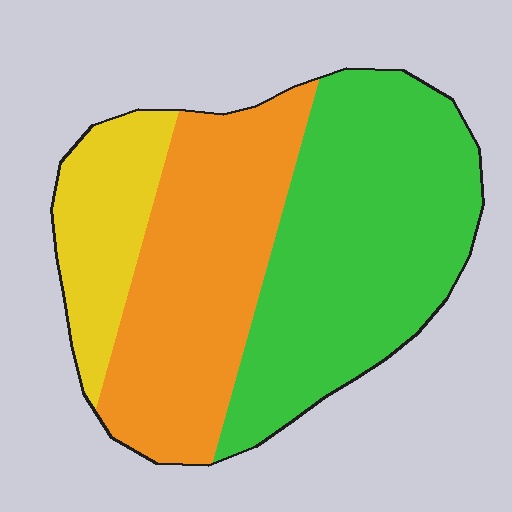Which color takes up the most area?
Green, at roughly 45%.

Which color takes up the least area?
Yellow, at roughly 15%.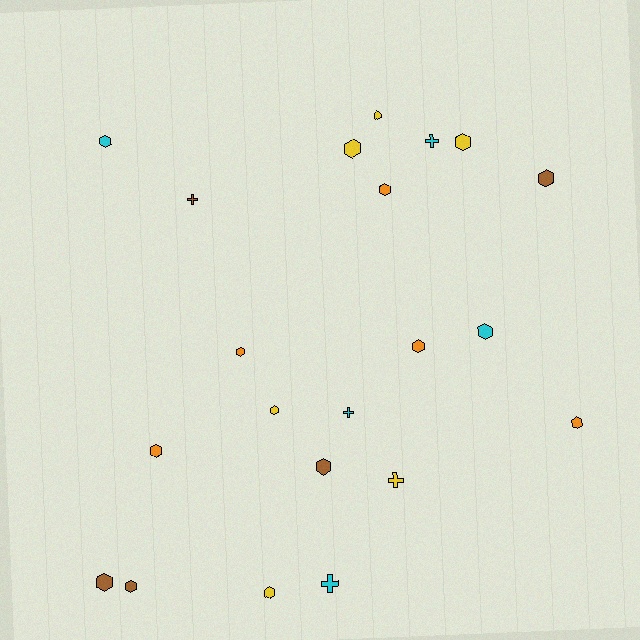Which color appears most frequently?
Yellow, with 6 objects.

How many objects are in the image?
There are 21 objects.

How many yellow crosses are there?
There is 1 yellow cross.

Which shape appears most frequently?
Hexagon, with 16 objects.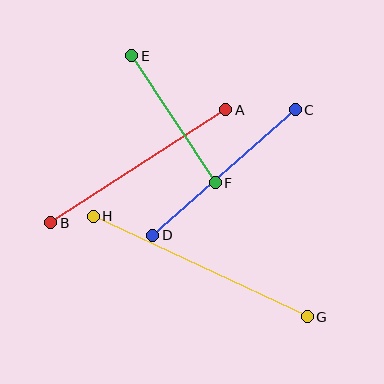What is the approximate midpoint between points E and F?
The midpoint is at approximately (174, 119) pixels.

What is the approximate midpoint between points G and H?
The midpoint is at approximately (200, 266) pixels.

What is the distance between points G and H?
The distance is approximately 237 pixels.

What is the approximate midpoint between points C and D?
The midpoint is at approximately (224, 172) pixels.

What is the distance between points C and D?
The distance is approximately 190 pixels.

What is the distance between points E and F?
The distance is approximately 152 pixels.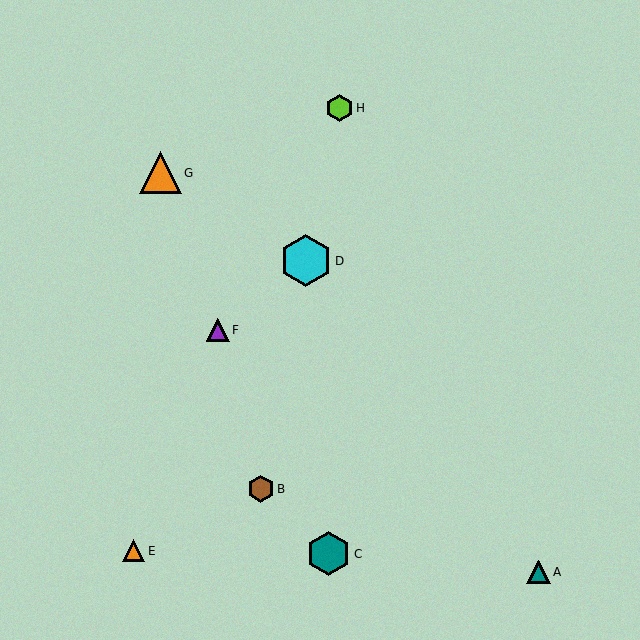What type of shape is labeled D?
Shape D is a cyan hexagon.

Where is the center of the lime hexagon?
The center of the lime hexagon is at (339, 108).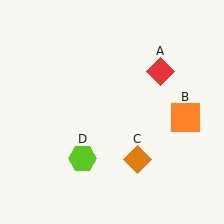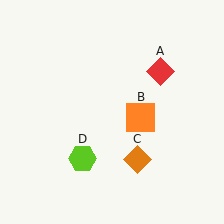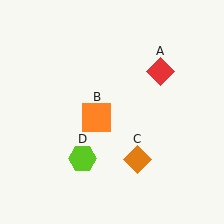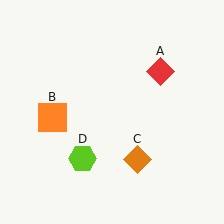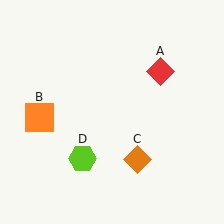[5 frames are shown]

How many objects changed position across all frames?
1 object changed position: orange square (object B).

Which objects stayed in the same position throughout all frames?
Red diamond (object A) and orange diamond (object C) and lime hexagon (object D) remained stationary.